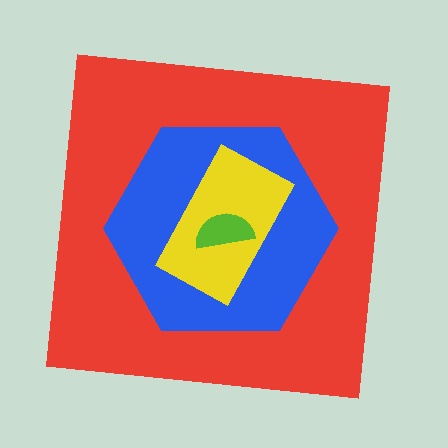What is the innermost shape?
The lime semicircle.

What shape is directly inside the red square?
The blue hexagon.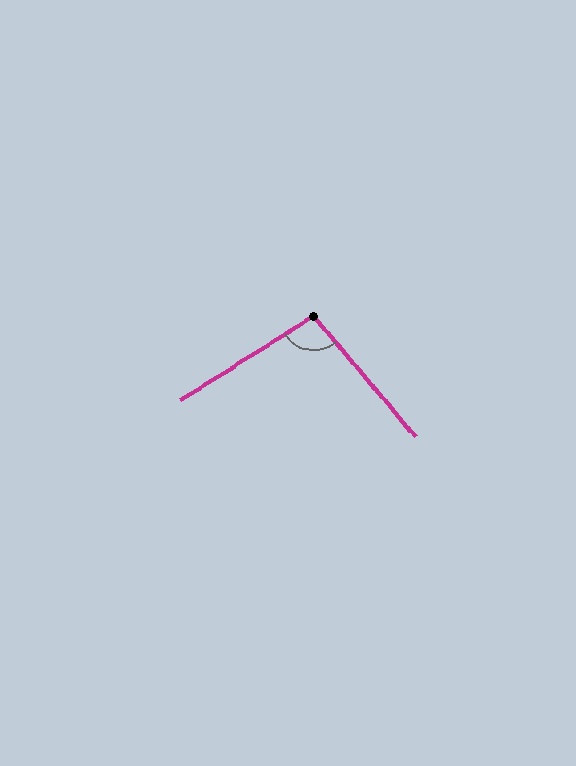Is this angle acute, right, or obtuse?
It is obtuse.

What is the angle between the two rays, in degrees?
Approximately 98 degrees.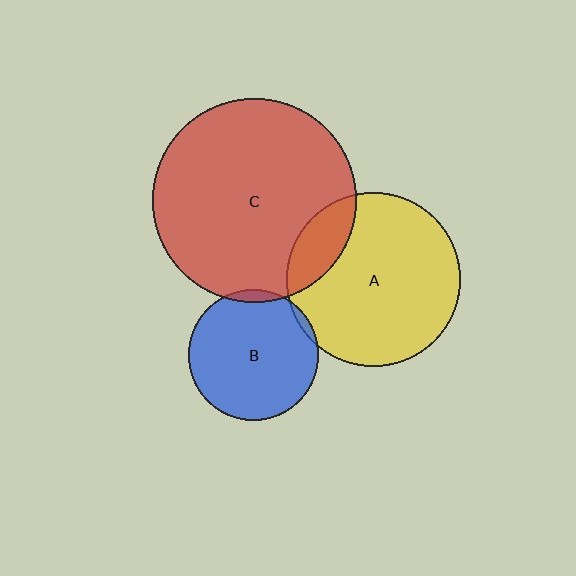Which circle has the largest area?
Circle C (red).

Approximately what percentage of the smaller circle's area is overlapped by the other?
Approximately 5%.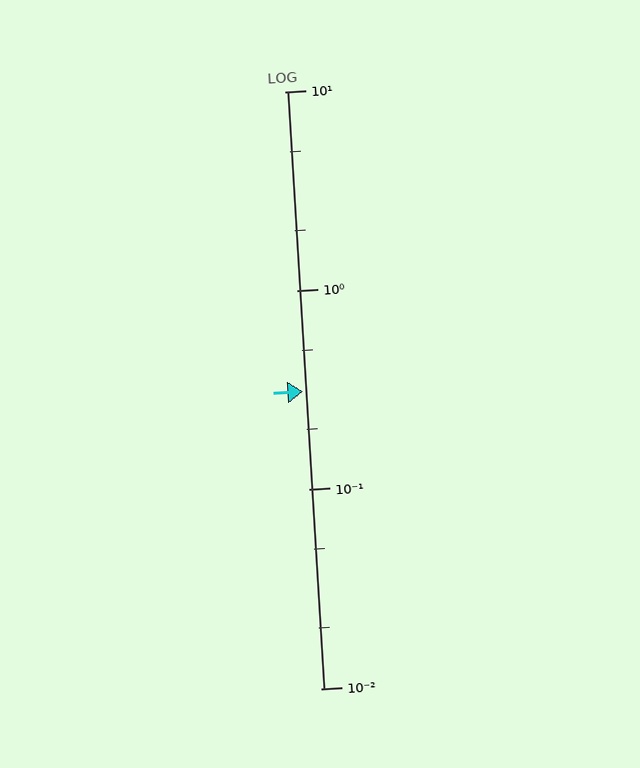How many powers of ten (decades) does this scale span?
The scale spans 3 decades, from 0.01 to 10.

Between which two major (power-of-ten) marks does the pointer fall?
The pointer is between 0.1 and 1.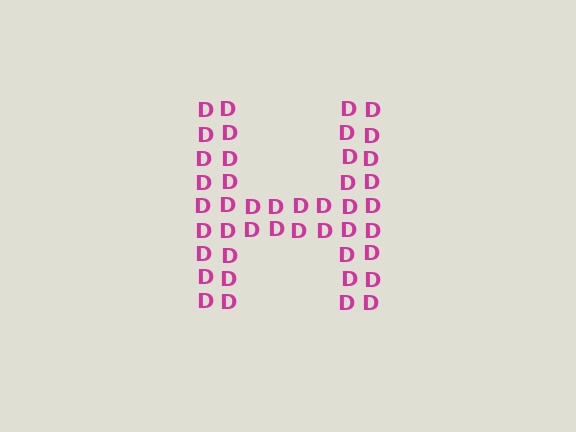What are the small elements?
The small elements are letter D's.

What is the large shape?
The large shape is the letter H.